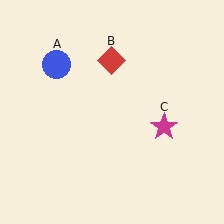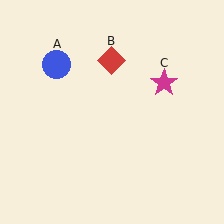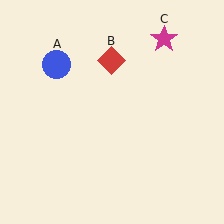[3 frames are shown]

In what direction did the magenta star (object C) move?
The magenta star (object C) moved up.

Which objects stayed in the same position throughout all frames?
Blue circle (object A) and red diamond (object B) remained stationary.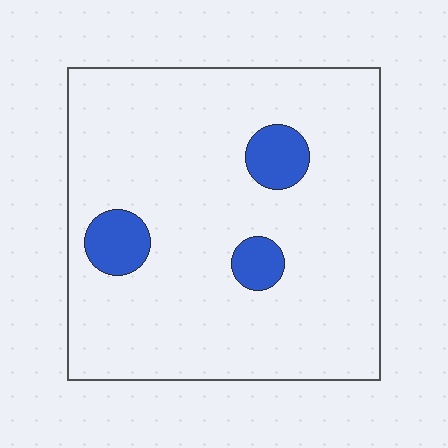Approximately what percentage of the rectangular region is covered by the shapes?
Approximately 10%.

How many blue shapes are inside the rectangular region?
3.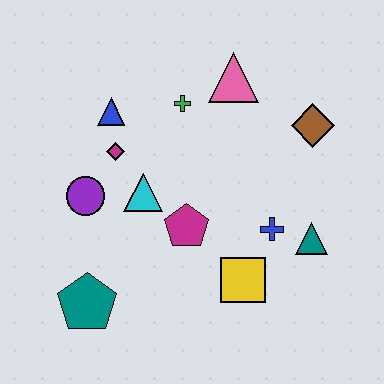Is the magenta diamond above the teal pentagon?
Yes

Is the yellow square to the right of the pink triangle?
Yes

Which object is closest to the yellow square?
The blue cross is closest to the yellow square.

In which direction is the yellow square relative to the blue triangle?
The yellow square is below the blue triangle.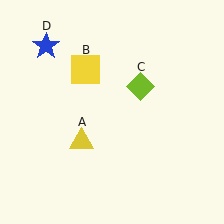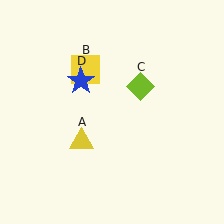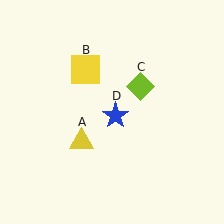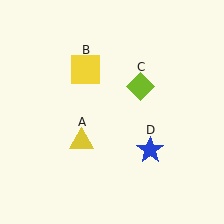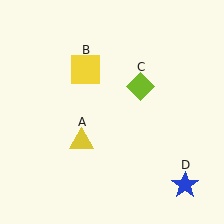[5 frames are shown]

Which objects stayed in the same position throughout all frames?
Yellow triangle (object A) and yellow square (object B) and lime diamond (object C) remained stationary.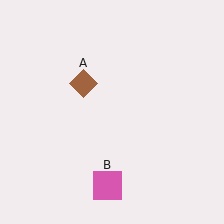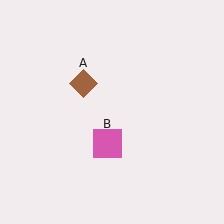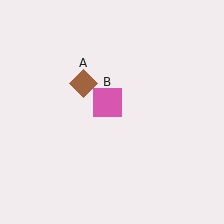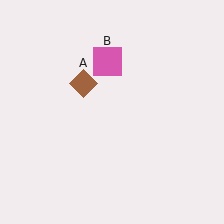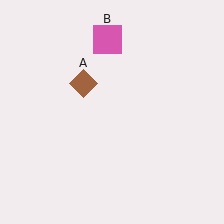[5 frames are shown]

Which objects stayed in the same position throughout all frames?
Brown diamond (object A) remained stationary.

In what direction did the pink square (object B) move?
The pink square (object B) moved up.